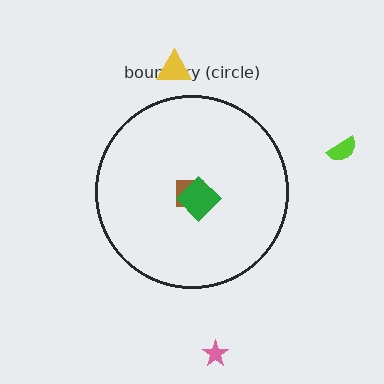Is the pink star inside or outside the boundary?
Outside.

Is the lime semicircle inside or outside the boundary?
Outside.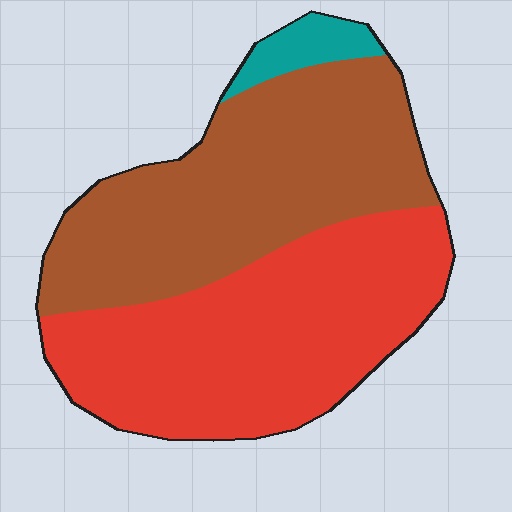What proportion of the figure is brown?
Brown covers 46% of the figure.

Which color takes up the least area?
Teal, at roughly 5%.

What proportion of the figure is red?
Red takes up about one half (1/2) of the figure.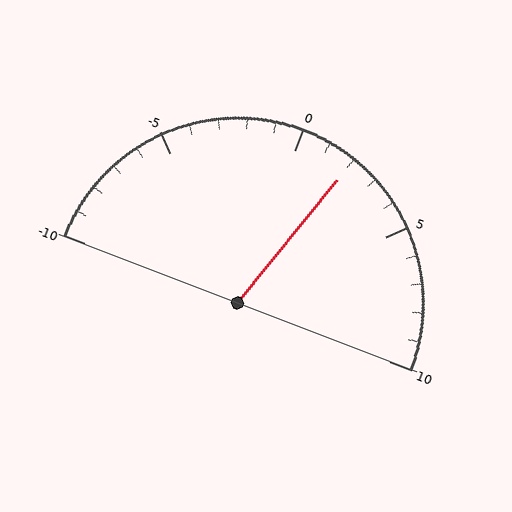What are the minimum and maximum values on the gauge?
The gauge ranges from -10 to 10.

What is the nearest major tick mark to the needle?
The nearest major tick mark is 0.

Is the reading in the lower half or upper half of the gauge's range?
The reading is in the upper half of the range (-10 to 10).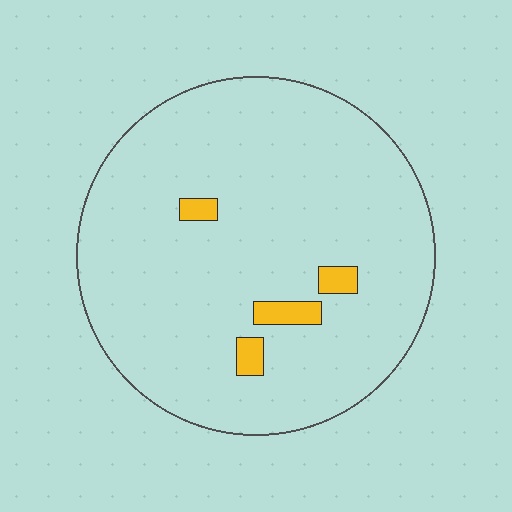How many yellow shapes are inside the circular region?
4.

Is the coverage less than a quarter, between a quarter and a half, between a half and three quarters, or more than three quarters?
Less than a quarter.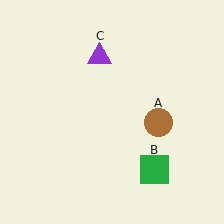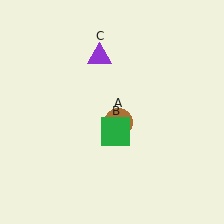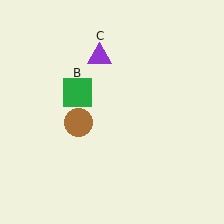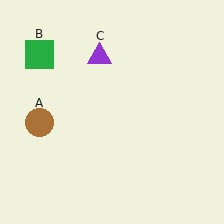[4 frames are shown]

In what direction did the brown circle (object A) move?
The brown circle (object A) moved left.